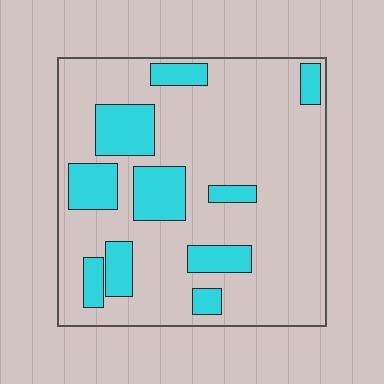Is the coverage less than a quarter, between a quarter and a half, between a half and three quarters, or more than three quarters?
Less than a quarter.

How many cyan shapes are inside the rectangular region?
10.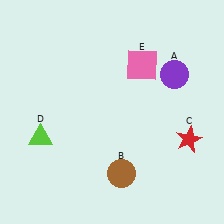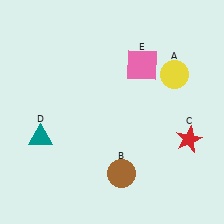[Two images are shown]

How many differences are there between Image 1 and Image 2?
There are 2 differences between the two images.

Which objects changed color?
A changed from purple to yellow. D changed from lime to teal.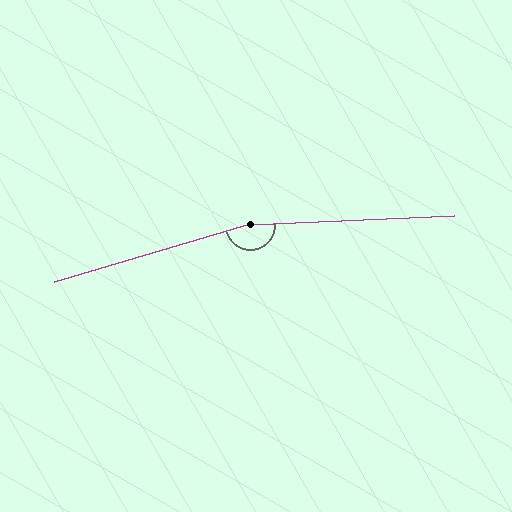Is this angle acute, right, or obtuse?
It is obtuse.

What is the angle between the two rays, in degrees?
Approximately 166 degrees.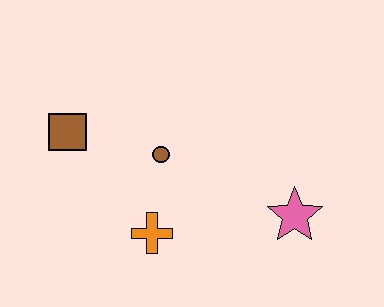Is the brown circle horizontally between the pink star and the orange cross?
Yes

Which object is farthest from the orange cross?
The pink star is farthest from the orange cross.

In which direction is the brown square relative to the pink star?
The brown square is to the left of the pink star.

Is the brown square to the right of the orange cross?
No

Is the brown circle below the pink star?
No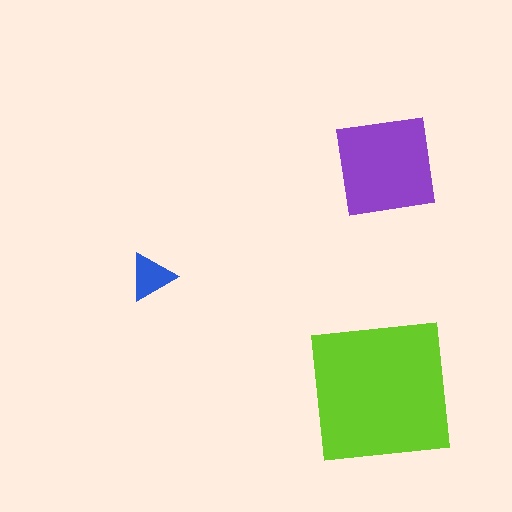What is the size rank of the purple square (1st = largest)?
2nd.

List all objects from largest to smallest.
The lime square, the purple square, the blue triangle.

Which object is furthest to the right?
The purple square is rightmost.